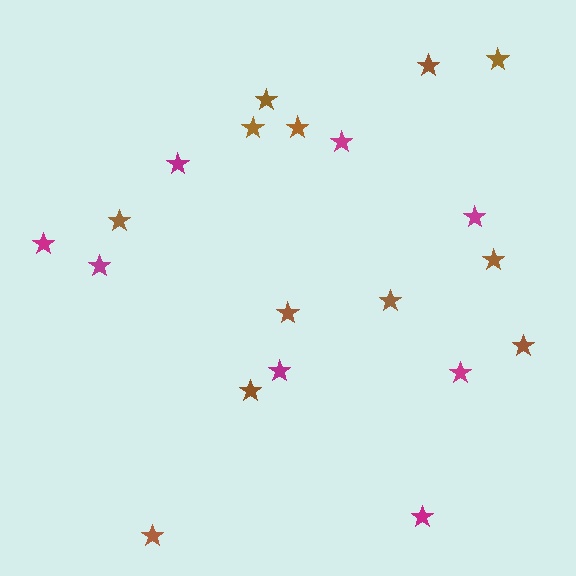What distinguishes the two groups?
There are 2 groups: one group of magenta stars (8) and one group of brown stars (12).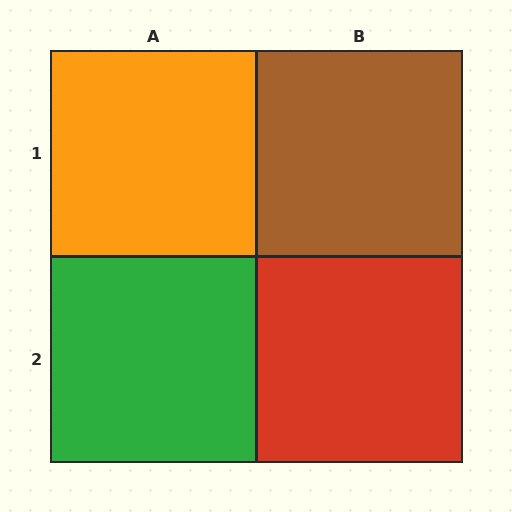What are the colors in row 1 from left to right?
Orange, brown.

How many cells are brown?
1 cell is brown.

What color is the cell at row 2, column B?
Red.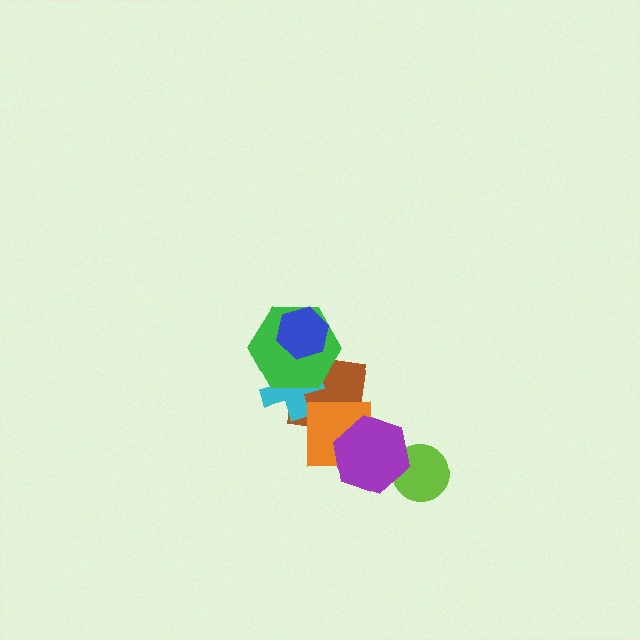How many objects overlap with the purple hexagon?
2 objects overlap with the purple hexagon.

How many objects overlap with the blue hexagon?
1 object overlaps with the blue hexagon.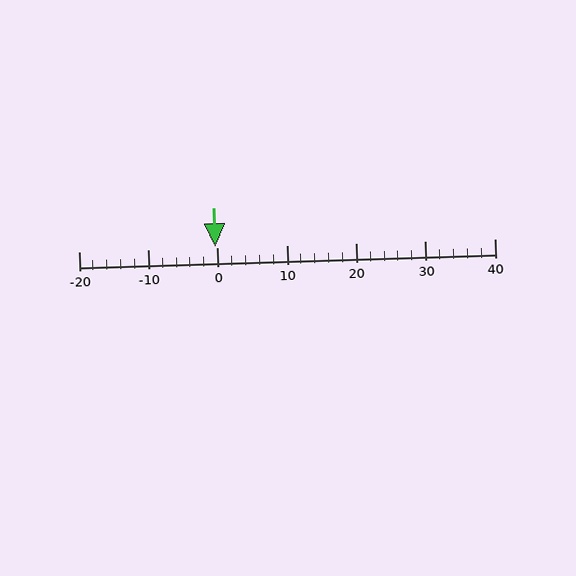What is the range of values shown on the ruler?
The ruler shows values from -20 to 40.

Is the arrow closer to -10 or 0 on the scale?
The arrow is closer to 0.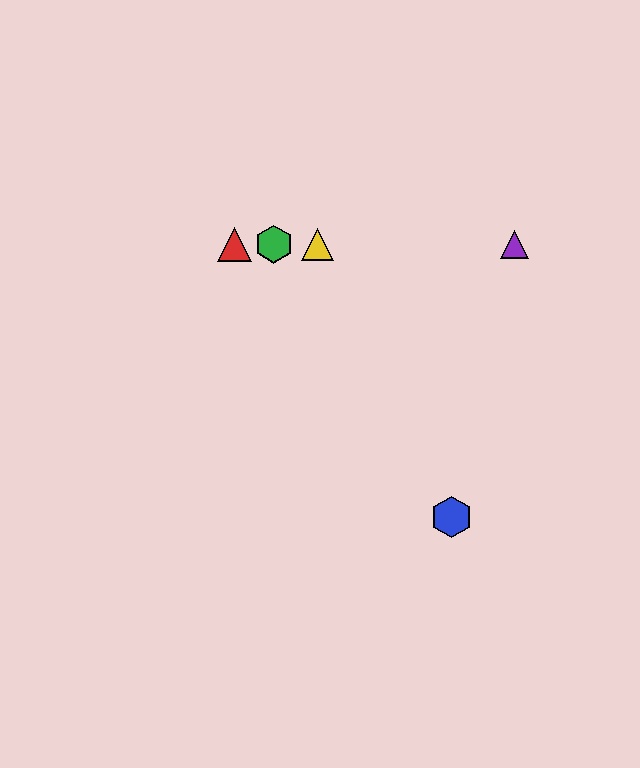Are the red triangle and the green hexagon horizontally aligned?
Yes, both are at y≈244.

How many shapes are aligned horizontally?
4 shapes (the red triangle, the green hexagon, the yellow triangle, the purple triangle) are aligned horizontally.